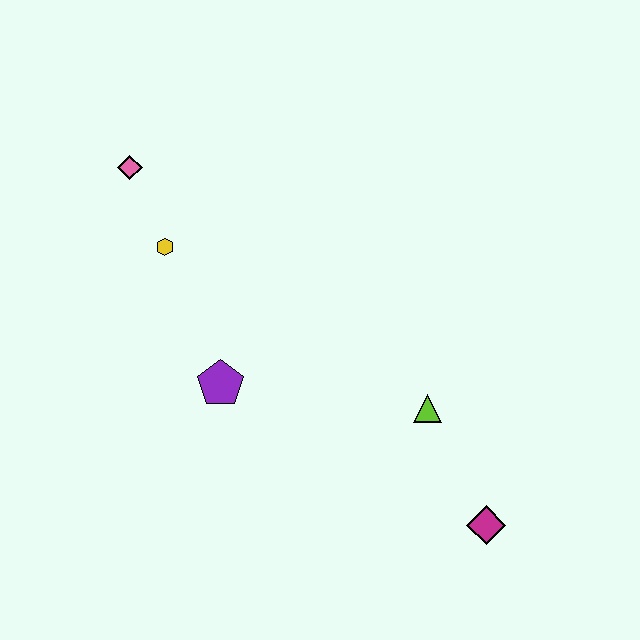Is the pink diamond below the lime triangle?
No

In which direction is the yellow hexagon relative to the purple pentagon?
The yellow hexagon is above the purple pentagon.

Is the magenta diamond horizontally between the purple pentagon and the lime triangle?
No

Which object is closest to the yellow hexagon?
The pink diamond is closest to the yellow hexagon.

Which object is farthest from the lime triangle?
The pink diamond is farthest from the lime triangle.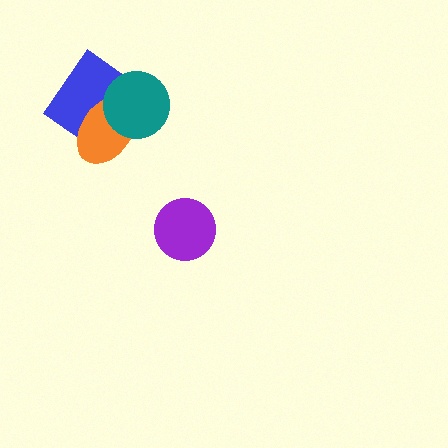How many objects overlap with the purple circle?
0 objects overlap with the purple circle.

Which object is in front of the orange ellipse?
The teal circle is in front of the orange ellipse.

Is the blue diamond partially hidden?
Yes, it is partially covered by another shape.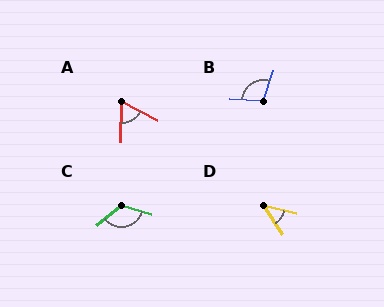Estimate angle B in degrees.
Approximately 104 degrees.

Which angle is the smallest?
D, at approximately 42 degrees.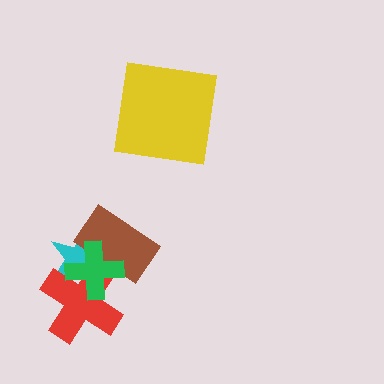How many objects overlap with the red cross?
3 objects overlap with the red cross.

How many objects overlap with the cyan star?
3 objects overlap with the cyan star.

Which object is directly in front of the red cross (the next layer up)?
The brown rectangle is directly in front of the red cross.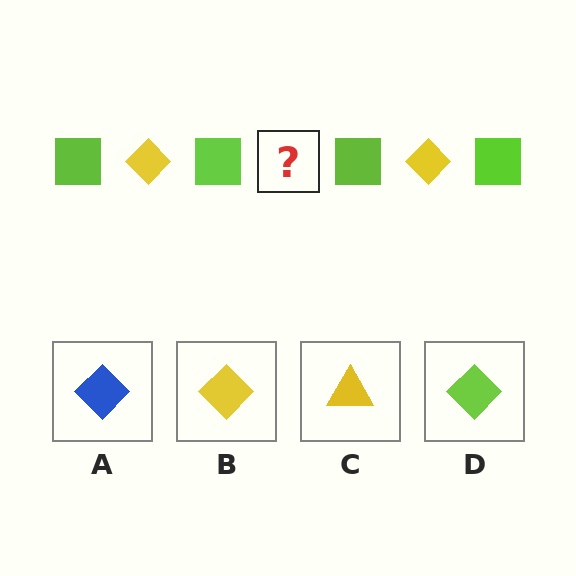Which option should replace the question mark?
Option B.